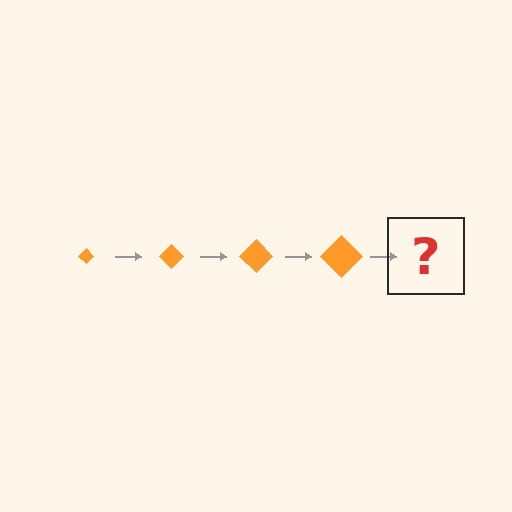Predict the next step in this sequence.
The next step is an orange diamond, larger than the previous one.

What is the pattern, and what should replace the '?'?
The pattern is that the diamond gets progressively larger each step. The '?' should be an orange diamond, larger than the previous one.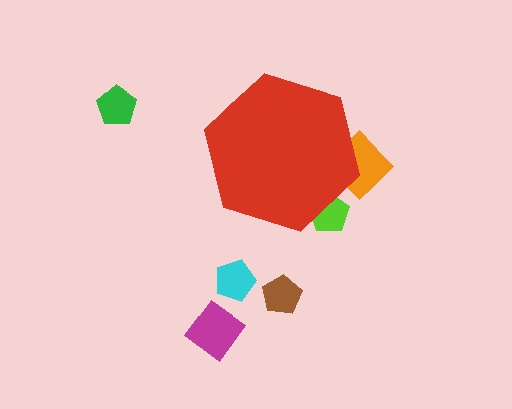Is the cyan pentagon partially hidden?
No, the cyan pentagon is fully visible.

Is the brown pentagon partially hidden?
No, the brown pentagon is fully visible.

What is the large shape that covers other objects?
A red hexagon.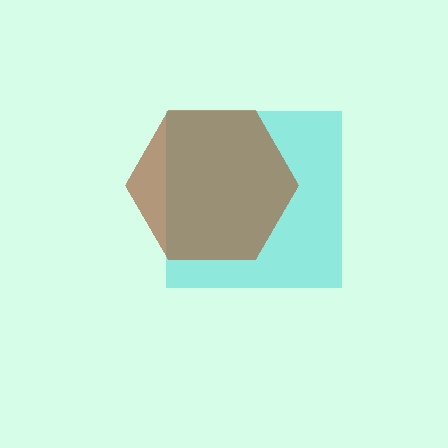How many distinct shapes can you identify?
There are 2 distinct shapes: a cyan square, a brown hexagon.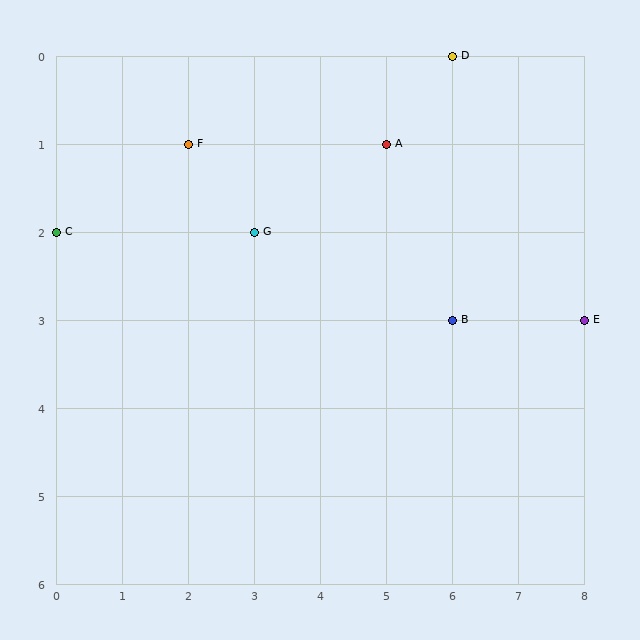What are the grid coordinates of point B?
Point B is at grid coordinates (6, 3).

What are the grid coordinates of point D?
Point D is at grid coordinates (6, 0).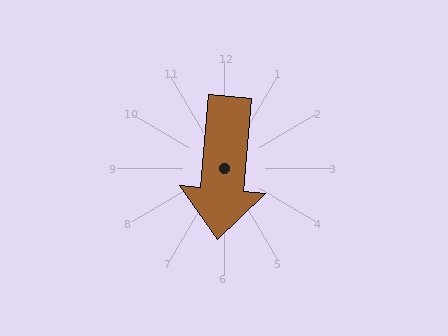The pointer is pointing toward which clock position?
Roughly 6 o'clock.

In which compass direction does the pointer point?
South.